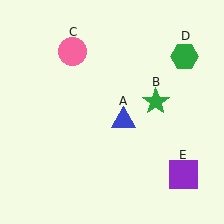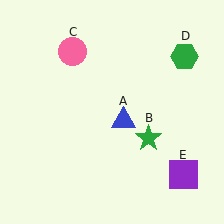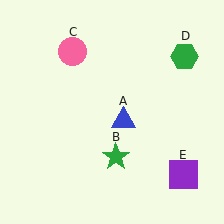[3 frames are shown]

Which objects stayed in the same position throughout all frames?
Blue triangle (object A) and pink circle (object C) and green hexagon (object D) and purple square (object E) remained stationary.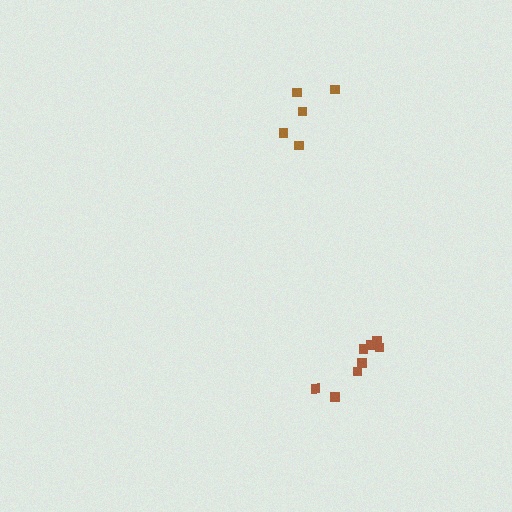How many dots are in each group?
Group 1: 8 dots, Group 2: 5 dots (13 total).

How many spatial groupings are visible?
There are 2 spatial groupings.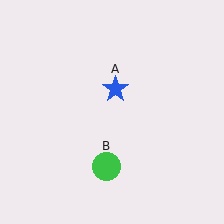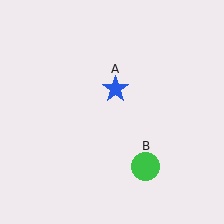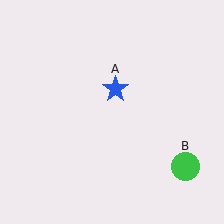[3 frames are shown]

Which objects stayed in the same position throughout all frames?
Blue star (object A) remained stationary.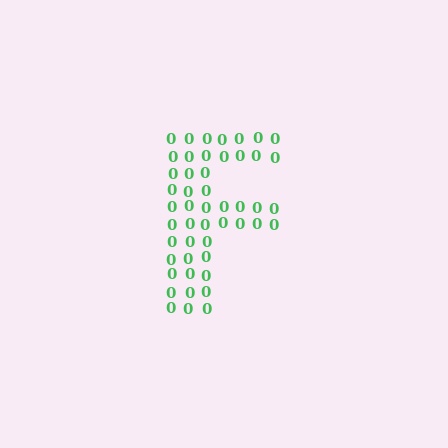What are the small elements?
The small elements are digit 0's.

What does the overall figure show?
The overall figure shows the letter F.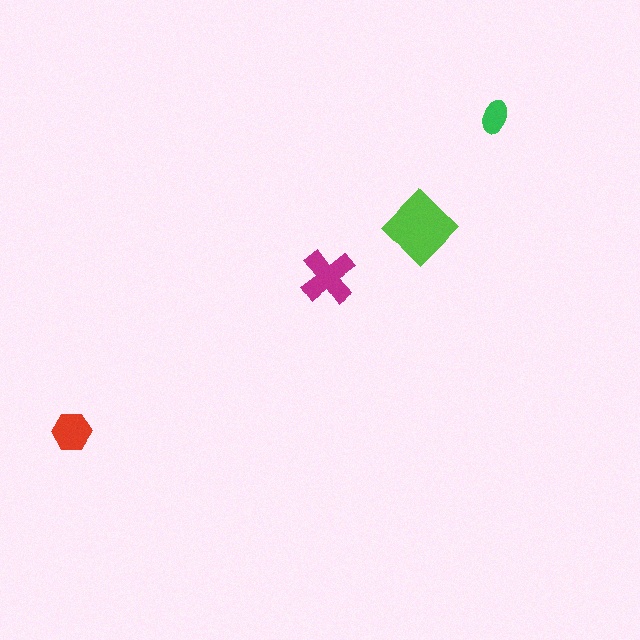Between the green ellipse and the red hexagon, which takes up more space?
The red hexagon.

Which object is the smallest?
The green ellipse.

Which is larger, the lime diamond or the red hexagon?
The lime diamond.